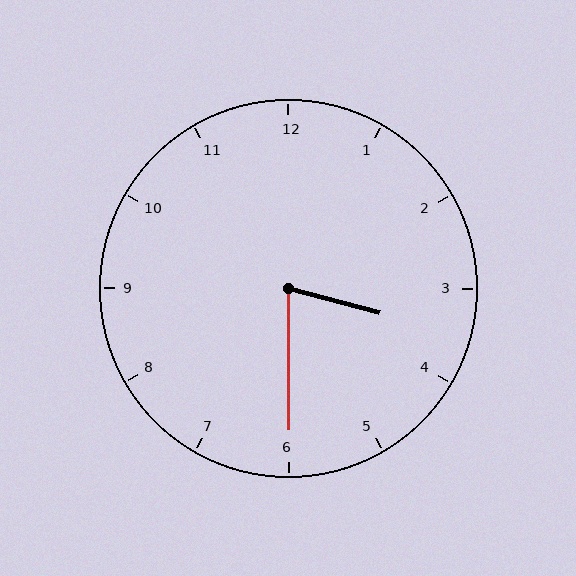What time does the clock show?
3:30.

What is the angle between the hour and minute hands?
Approximately 75 degrees.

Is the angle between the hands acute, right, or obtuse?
It is acute.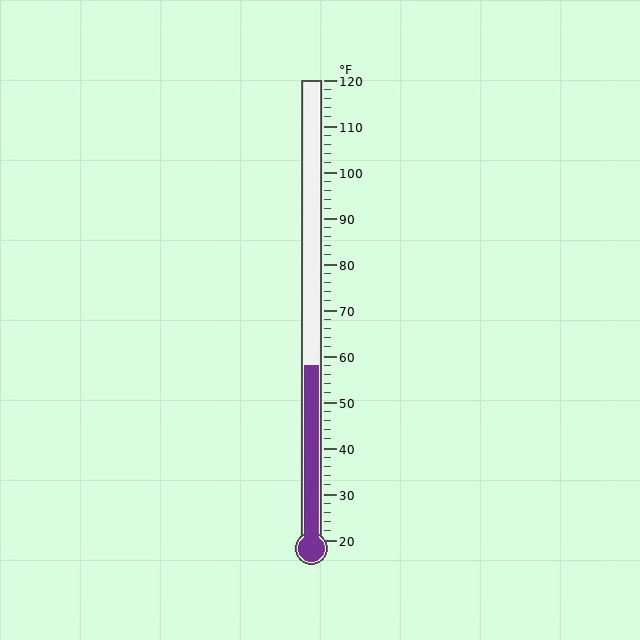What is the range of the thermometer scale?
The thermometer scale ranges from 20°F to 120°F.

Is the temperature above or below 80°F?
The temperature is below 80°F.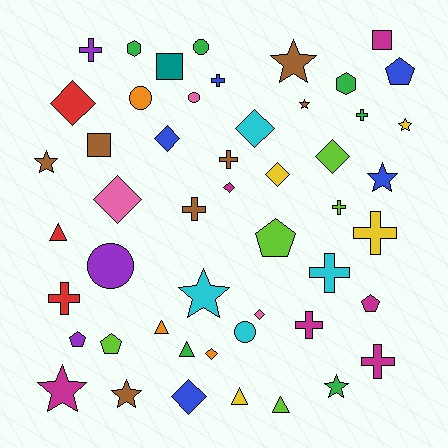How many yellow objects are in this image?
There are 4 yellow objects.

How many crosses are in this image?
There are 11 crosses.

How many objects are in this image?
There are 50 objects.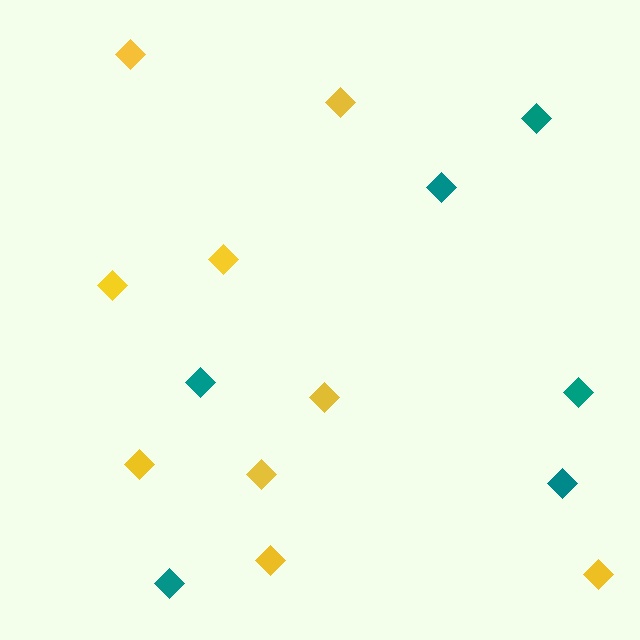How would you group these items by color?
There are 2 groups: one group of teal diamonds (6) and one group of yellow diamonds (9).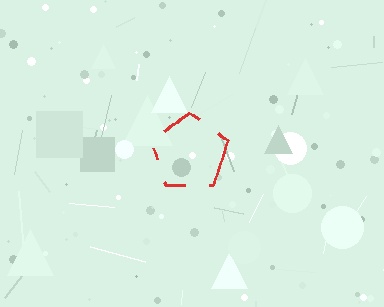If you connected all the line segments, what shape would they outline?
They would outline a pentagon.